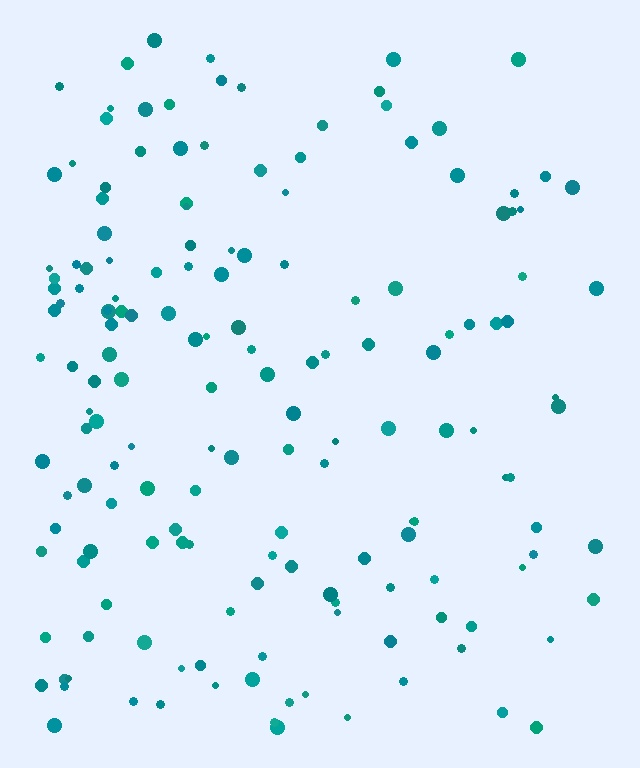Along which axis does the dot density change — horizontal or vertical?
Horizontal.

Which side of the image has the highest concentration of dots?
The left.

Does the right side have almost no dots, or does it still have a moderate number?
Still a moderate number, just noticeably fewer than the left.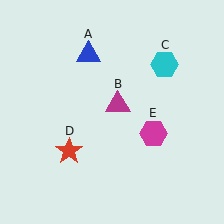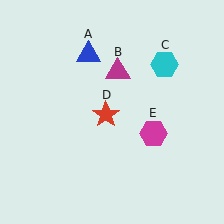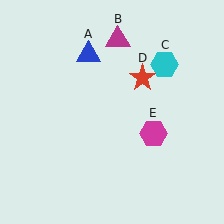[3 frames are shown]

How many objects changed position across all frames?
2 objects changed position: magenta triangle (object B), red star (object D).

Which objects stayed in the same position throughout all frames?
Blue triangle (object A) and cyan hexagon (object C) and magenta hexagon (object E) remained stationary.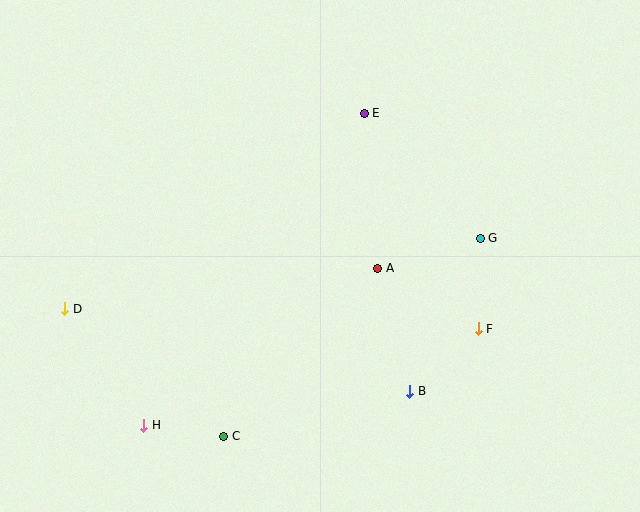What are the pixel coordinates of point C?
Point C is at (224, 436).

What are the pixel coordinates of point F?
Point F is at (478, 329).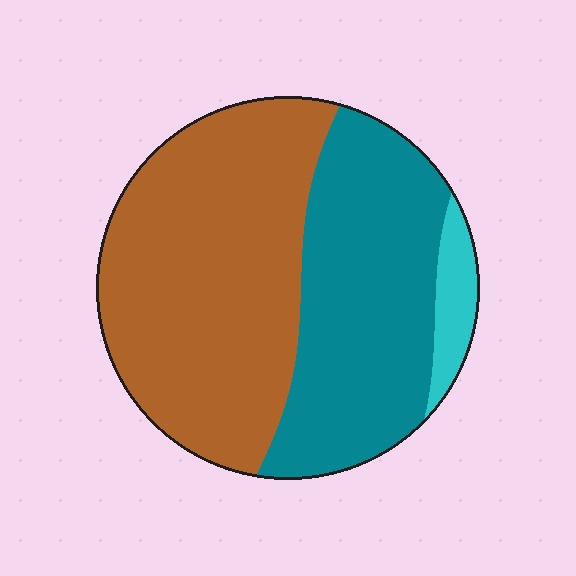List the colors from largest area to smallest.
From largest to smallest: brown, teal, cyan.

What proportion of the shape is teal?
Teal covers about 40% of the shape.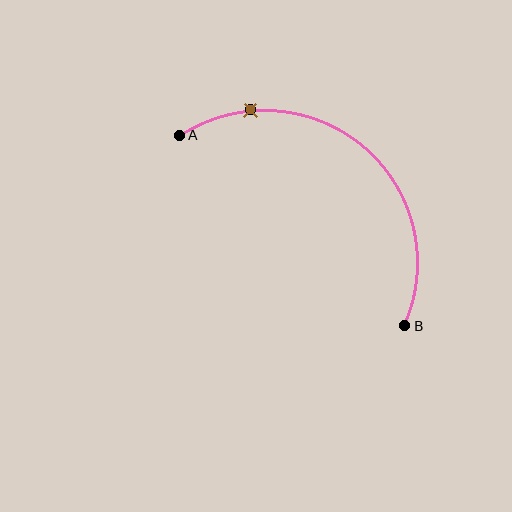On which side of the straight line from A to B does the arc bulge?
The arc bulges above and to the right of the straight line connecting A and B.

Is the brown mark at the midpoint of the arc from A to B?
No. The brown mark lies on the arc but is closer to endpoint A. The arc midpoint would be at the point on the curve equidistant along the arc from both A and B.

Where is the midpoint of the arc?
The arc midpoint is the point on the curve farthest from the straight line joining A and B. It sits above and to the right of that line.